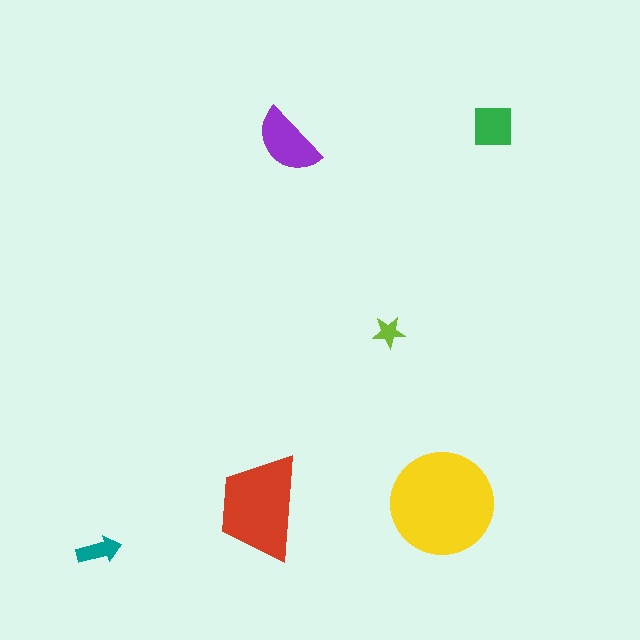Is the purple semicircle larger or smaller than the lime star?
Larger.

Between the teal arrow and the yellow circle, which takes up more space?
The yellow circle.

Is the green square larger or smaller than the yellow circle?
Smaller.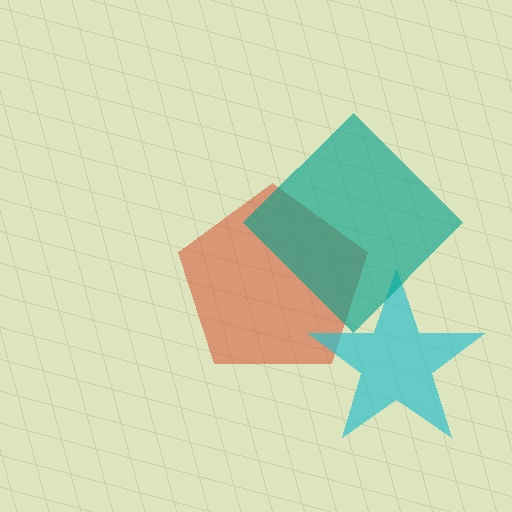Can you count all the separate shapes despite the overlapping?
Yes, there are 3 separate shapes.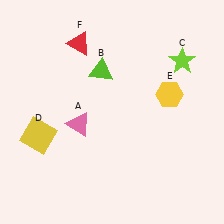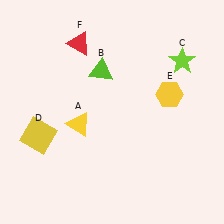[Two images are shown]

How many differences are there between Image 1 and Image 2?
There is 1 difference between the two images.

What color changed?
The triangle (A) changed from pink in Image 1 to yellow in Image 2.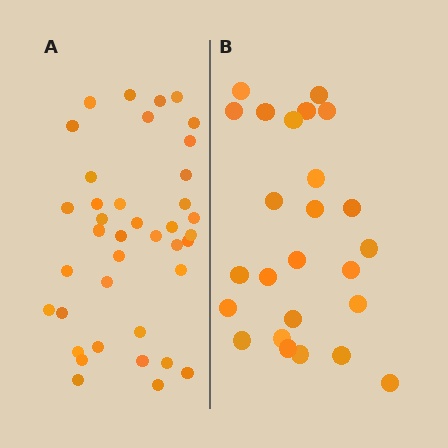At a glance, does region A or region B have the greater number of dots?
Region A (the left region) has more dots.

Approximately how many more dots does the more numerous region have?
Region A has approximately 15 more dots than region B.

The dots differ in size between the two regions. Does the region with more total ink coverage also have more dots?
No. Region B has more total ink coverage because its dots are larger, but region A actually contains more individual dots. Total area can be misleading — the number of items is what matters here.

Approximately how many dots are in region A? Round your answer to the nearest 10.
About 40 dots. (The exact count is 39, which rounds to 40.)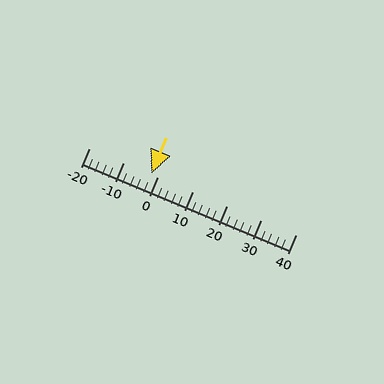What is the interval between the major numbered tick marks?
The major tick marks are spaced 10 units apart.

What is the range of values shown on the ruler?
The ruler shows values from -20 to 40.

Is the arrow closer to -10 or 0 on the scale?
The arrow is closer to 0.